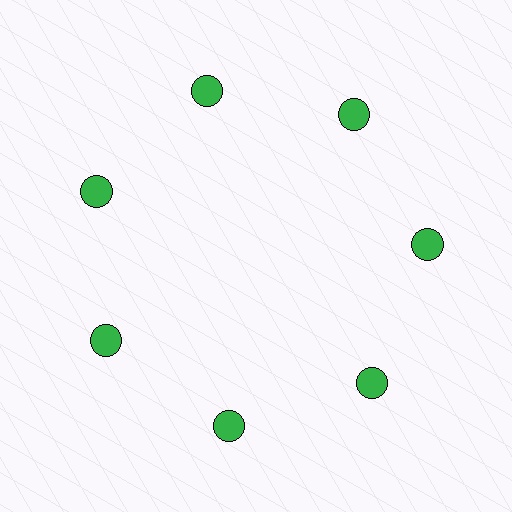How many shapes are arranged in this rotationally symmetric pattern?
There are 7 shapes, arranged in 7 groups of 1.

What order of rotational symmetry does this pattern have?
This pattern has 7-fold rotational symmetry.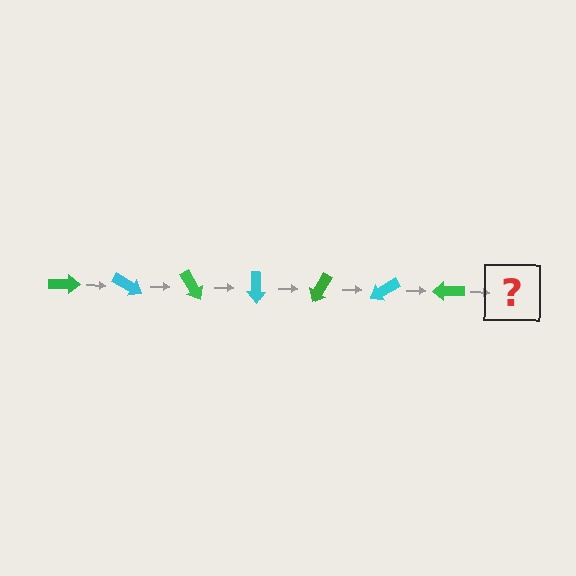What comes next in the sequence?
The next element should be a cyan arrow, rotated 210 degrees from the start.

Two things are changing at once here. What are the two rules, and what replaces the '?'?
The two rules are that it rotates 30 degrees each step and the color cycles through green and cyan. The '?' should be a cyan arrow, rotated 210 degrees from the start.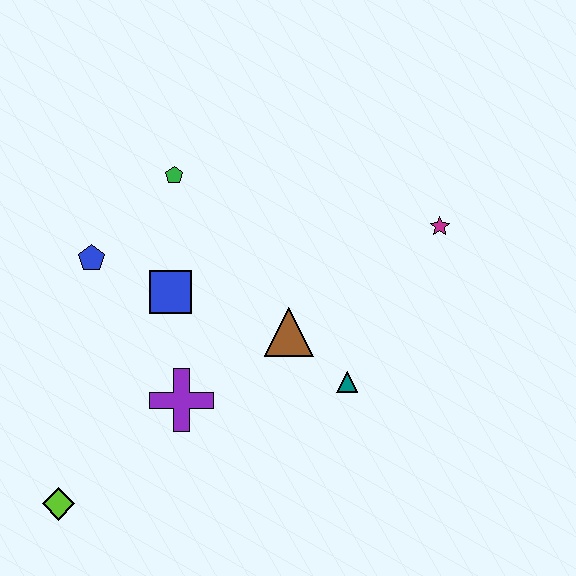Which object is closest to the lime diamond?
The purple cross is closest to the lime diamond.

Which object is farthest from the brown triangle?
The lime diamond is farthest from the brown triangle.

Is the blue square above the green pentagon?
No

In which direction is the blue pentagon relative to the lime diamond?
The blue pentagon is above the lime diamond.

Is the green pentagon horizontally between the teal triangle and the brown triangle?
No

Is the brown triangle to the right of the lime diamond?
Yes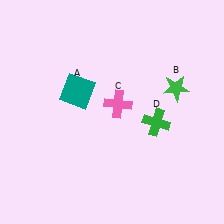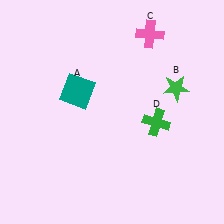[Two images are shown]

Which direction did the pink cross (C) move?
The pink cross (C) moved up.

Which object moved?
The pink cross (C) moved up.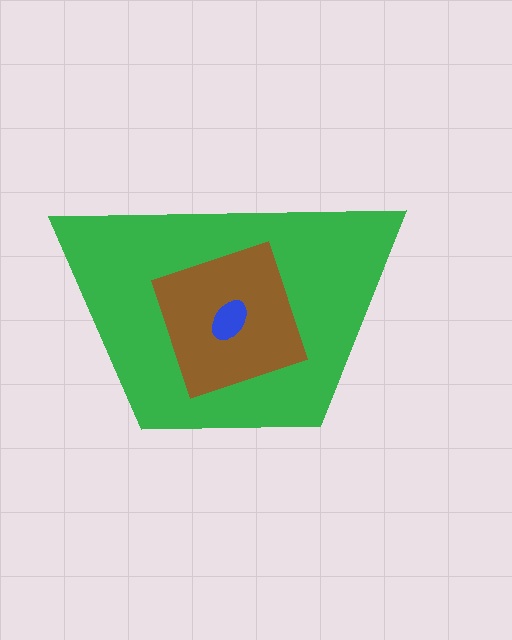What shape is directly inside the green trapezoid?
The brown diamond.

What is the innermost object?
The blue ellipse.